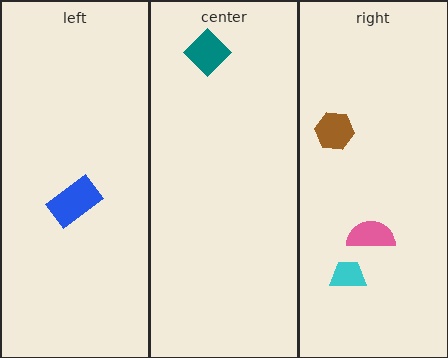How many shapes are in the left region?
1.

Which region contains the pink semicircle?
The right region.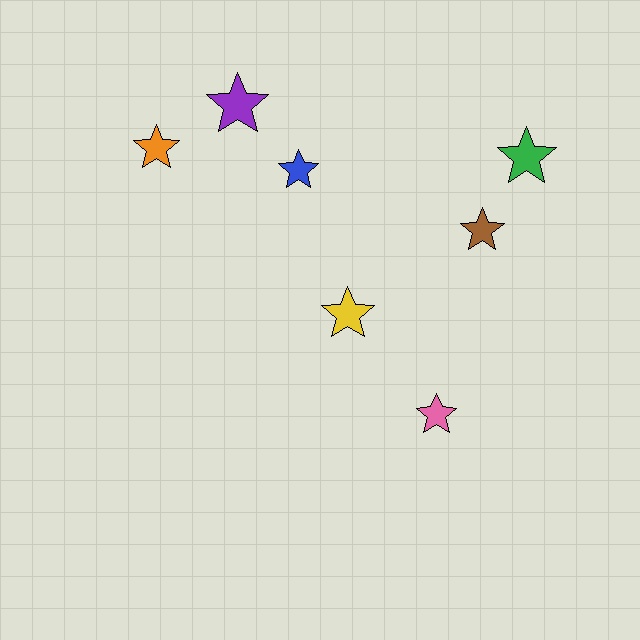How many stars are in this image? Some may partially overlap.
There are 7 stars.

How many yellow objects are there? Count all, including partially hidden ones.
There is 1 yellow object.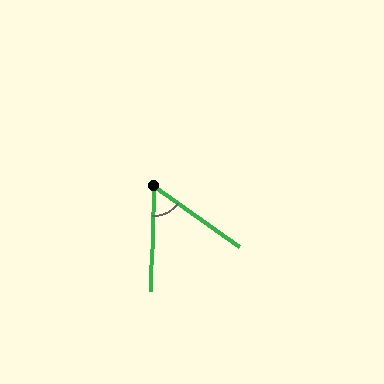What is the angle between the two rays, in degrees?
Approximately 56 degrees.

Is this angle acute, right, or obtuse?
It is acute.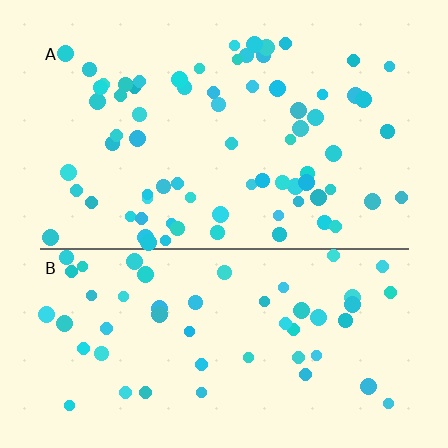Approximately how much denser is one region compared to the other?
Approximately 1.4× — region A over region B.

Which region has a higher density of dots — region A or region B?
A (the top).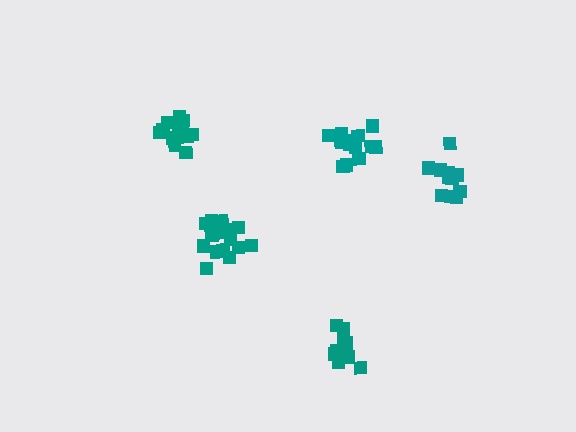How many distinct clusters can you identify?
There are 5 distinct clusters.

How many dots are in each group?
Group 1: 13 dots, Group 2: 14 dots, Group 3: 17 dots, Group 4: 11 dots, Group 5: 14 dots (69 total).